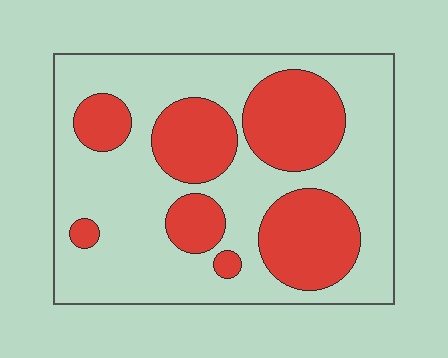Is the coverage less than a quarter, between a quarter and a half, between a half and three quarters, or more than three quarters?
Between a quarter and a half.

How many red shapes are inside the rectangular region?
7.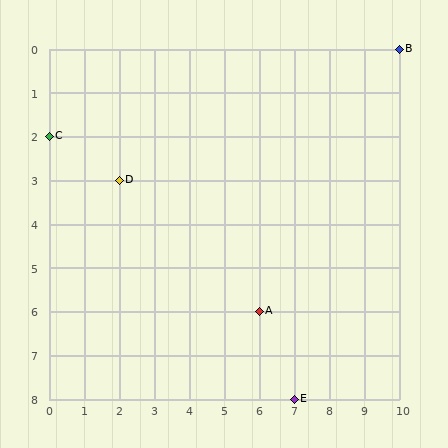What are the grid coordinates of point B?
Point B is at grid coordinates (10, 0).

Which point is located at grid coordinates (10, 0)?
Point B is at (10, 0).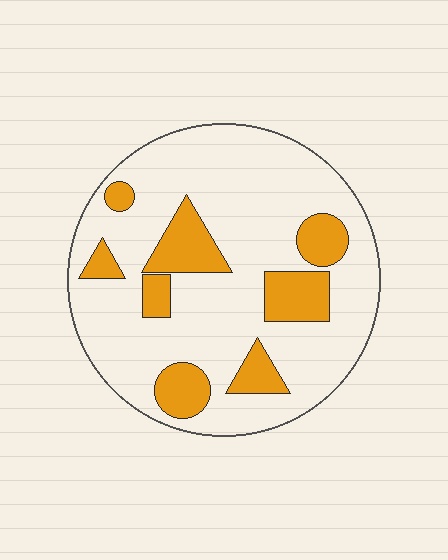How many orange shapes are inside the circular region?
8.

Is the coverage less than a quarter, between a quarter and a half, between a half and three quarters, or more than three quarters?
Less than a quarter.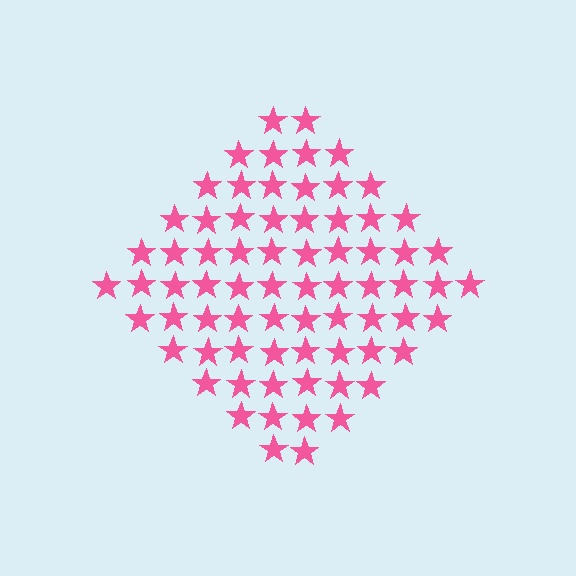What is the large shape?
The large shape is a diamond.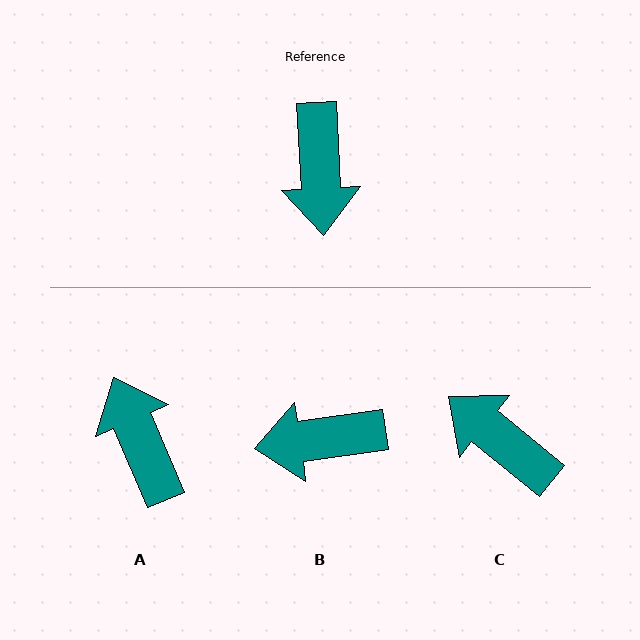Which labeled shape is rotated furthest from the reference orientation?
A, about 160 degrees away.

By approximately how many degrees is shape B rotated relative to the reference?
Approximately 85 degrees clockwise.